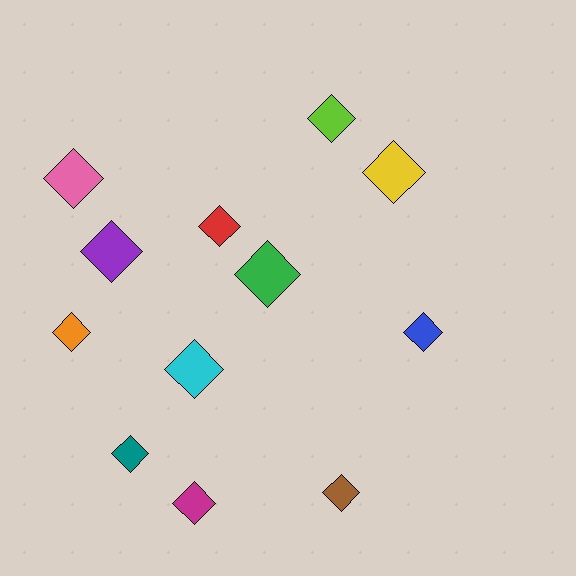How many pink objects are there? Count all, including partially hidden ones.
There is 1 pink object.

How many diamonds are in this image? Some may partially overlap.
There are 12 diamonds.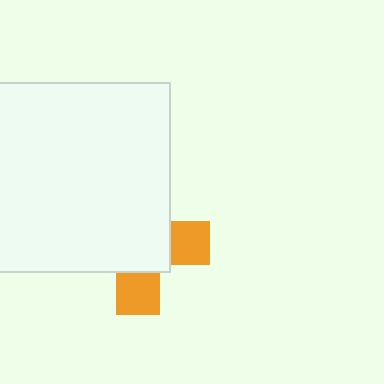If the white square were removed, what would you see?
You would see the complete orange cross.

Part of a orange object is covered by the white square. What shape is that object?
It is a cross.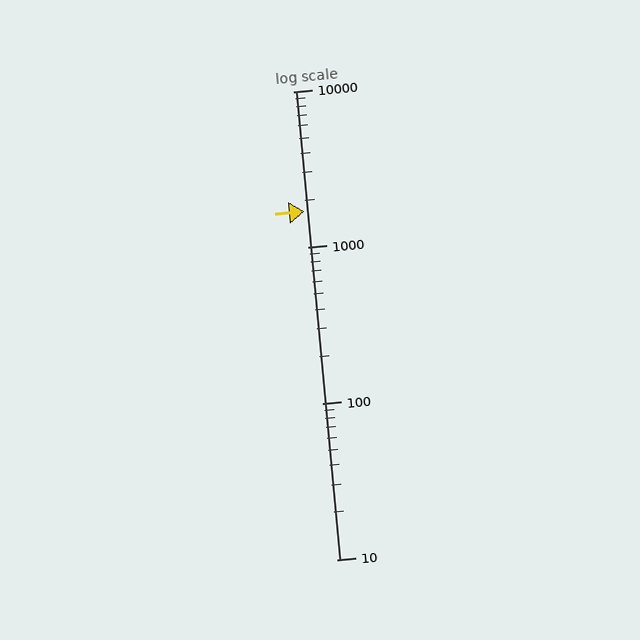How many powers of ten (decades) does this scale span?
The scale spans 3 decades, from 10 to 10000.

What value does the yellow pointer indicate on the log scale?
The pointer indicates approximately 1700.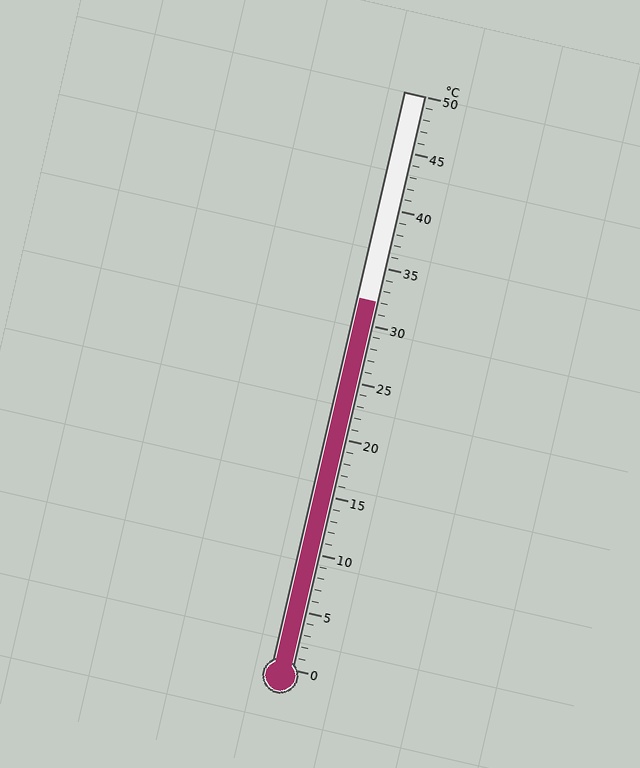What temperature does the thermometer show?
The thermometer shows approximately 32°C.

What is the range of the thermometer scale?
The thermometer scale ranges from 0°C to 50°C.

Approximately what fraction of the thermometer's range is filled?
The thermometer is filled to approximately 65% of its range.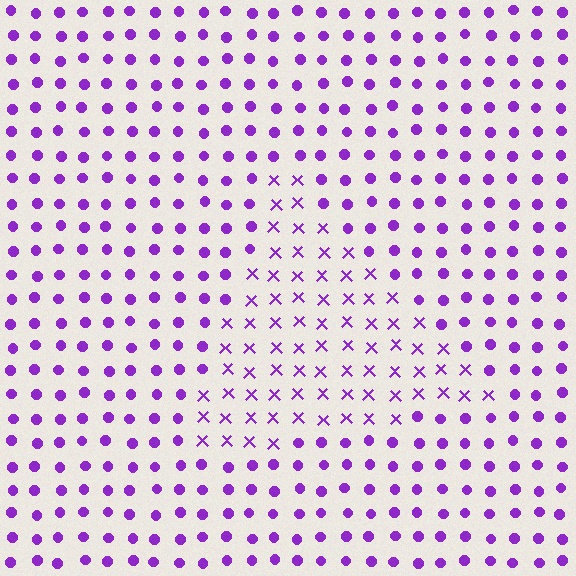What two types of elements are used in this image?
The image uses X marks inside the triangle region and circles outside it.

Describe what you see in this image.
The image is filled with small purple elements arranged in a uniform grid. A triangle-shaped region contains X marks, while the surrounding area contains circles. The boundary is defined purely by the change in element shape.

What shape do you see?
I see a triangle.